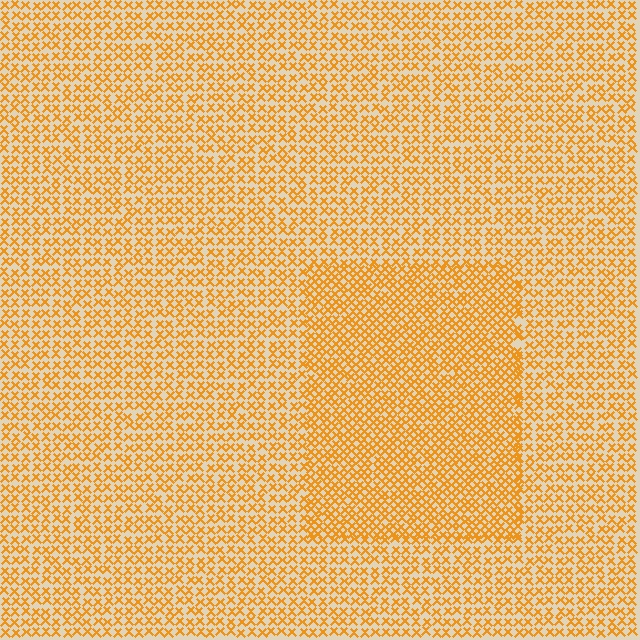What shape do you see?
I see a rectangle.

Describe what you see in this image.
The image contains small orange elements arranged at two different densities. A rectangle-shaped region is visible where the elements are more densely packed than the surrounding area.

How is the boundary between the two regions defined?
The boundary is defined by a change in element density (approximately 1.5x ratio). All elements are the same color, size, and shape.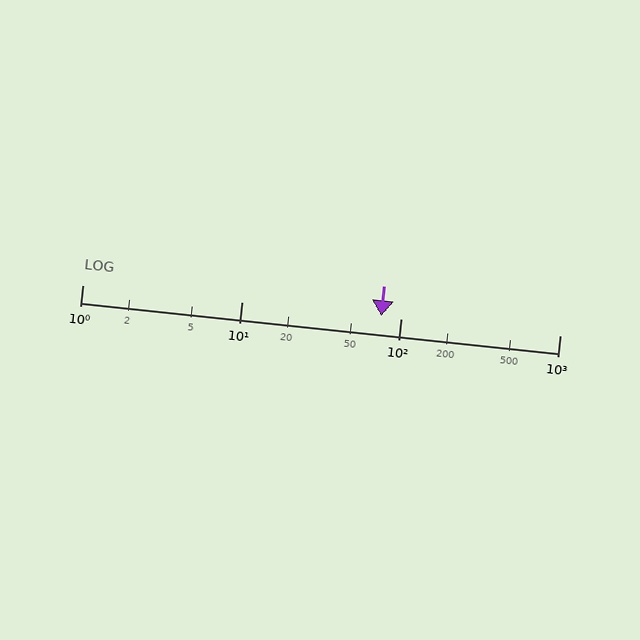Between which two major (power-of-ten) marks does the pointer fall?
The pointer is between 10 and 100.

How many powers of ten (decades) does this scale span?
The scale spans 3 decades, from 1 to 1000.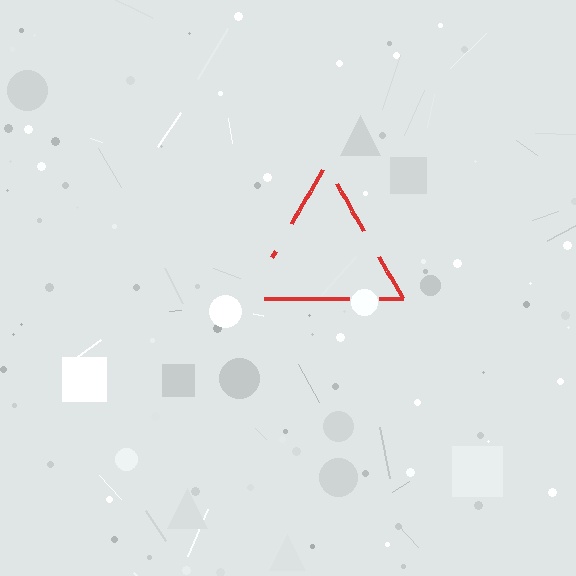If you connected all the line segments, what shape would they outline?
They would outline a triangle.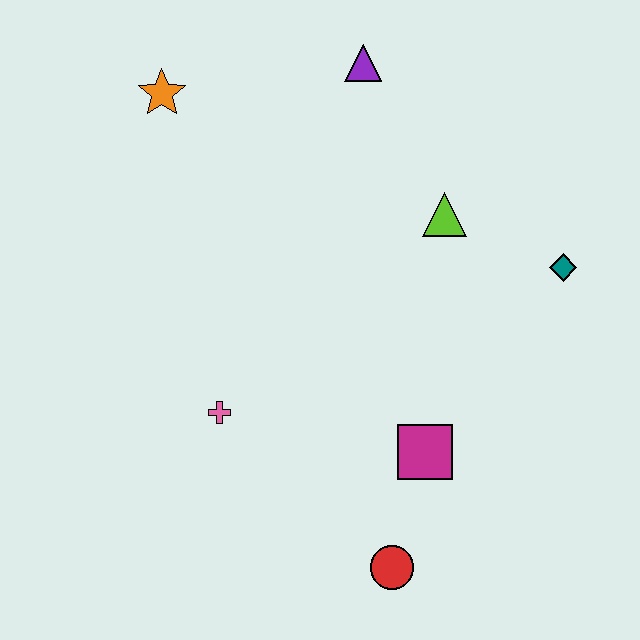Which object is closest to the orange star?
The purple triangle is closest to the orange star.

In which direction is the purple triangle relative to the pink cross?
The purple triangle is above the pink cross.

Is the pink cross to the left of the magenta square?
Yes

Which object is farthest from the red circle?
The orange star is farthest from the red circle.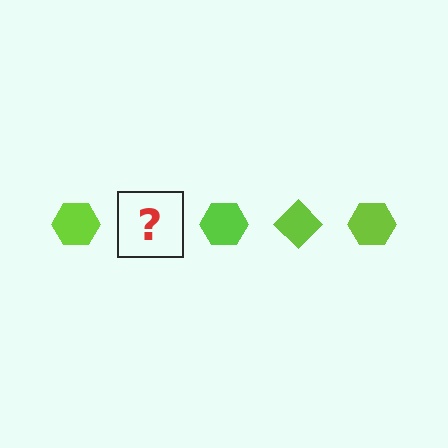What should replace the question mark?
The question mark should be replaced with a lime diamond.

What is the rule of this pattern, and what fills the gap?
The rule is that the pattern cycles through hexagon, diamond shapes in lime. The gap should be filled with a lime diamond.